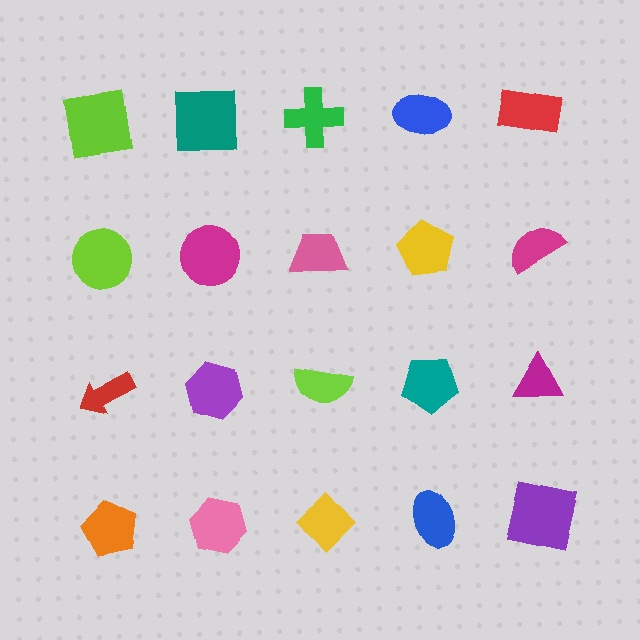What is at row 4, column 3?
A yellow diamond.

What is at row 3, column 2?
A purple hexagon.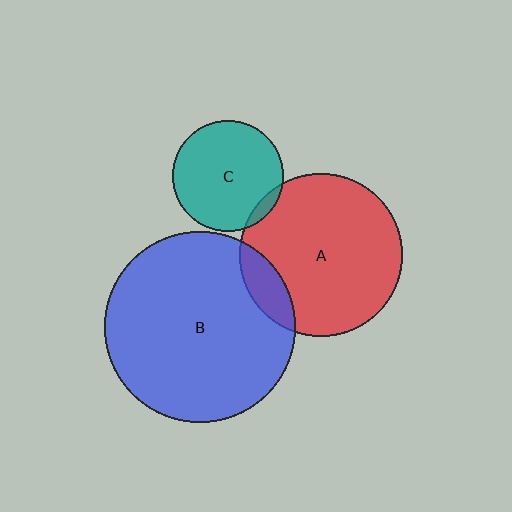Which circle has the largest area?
Circle B (blue).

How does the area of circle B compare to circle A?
Approximately 1.4 times.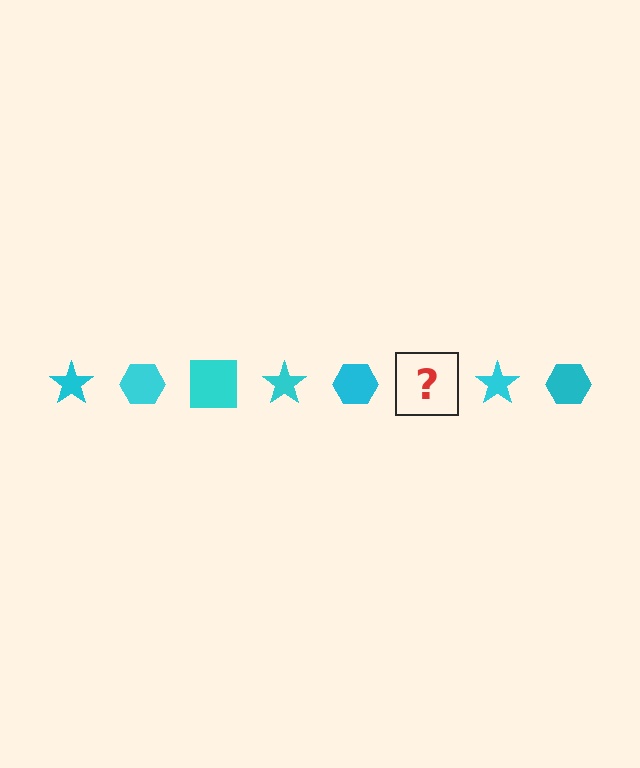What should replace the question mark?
The question mark should be replaced with a cyan square.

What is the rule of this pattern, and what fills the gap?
The rule is that the pattern cycles through star, hexagon, square shapes in cyan. The gap should be filled with a cyan square.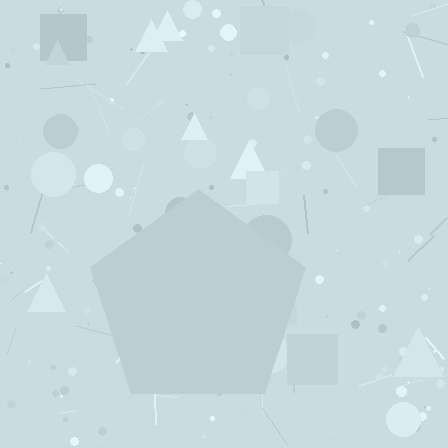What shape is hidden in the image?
A pentagon is hidden in the image.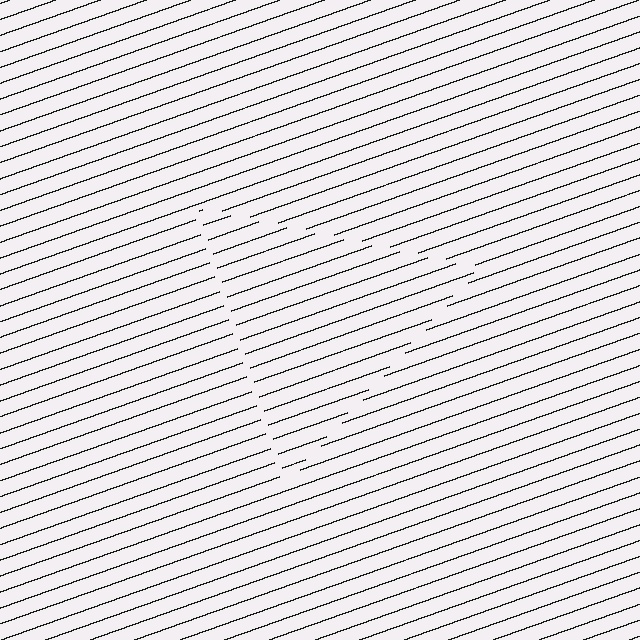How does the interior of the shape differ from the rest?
The interior of the shape contains the same grating, shifted by half a period — the contour is defined by the phase discontinuity where line-ends from the inner and outer gratings abut.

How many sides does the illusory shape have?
3 sides — the line-ends trace a triangle.